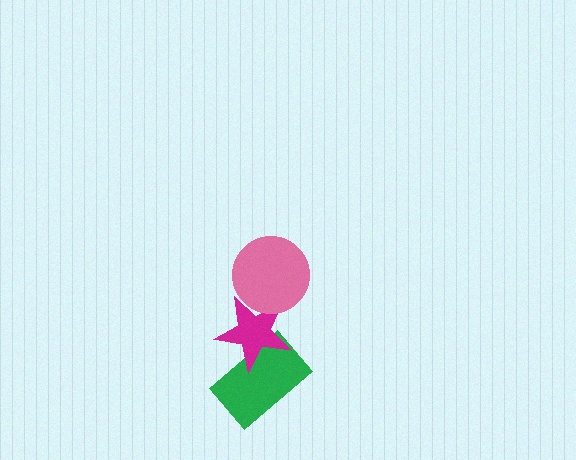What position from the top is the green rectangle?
The green rectangle is 3rd from the top.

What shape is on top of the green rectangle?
The magenta star is on top of the green rectangle.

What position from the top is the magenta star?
The magenta star is 2nd from the top.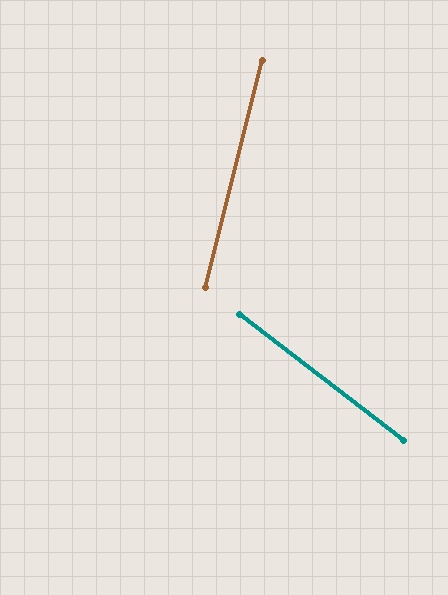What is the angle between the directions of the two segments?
Approximately 66 degrees.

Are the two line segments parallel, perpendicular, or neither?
Neither parallel nor perpendicular — they differ by about 66°.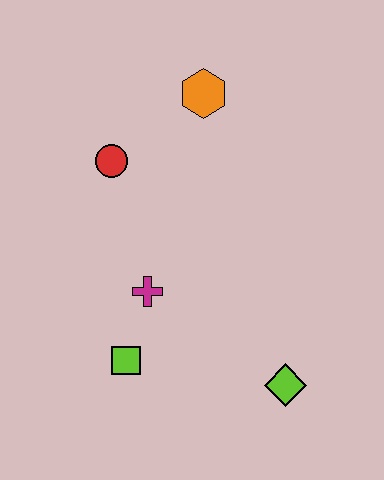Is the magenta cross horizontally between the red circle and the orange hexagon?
Yes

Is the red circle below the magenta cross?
No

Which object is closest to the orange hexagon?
The red circle is closest to the orange hexagon.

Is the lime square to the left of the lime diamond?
Yes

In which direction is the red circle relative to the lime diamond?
The red circle is above the lime diamond.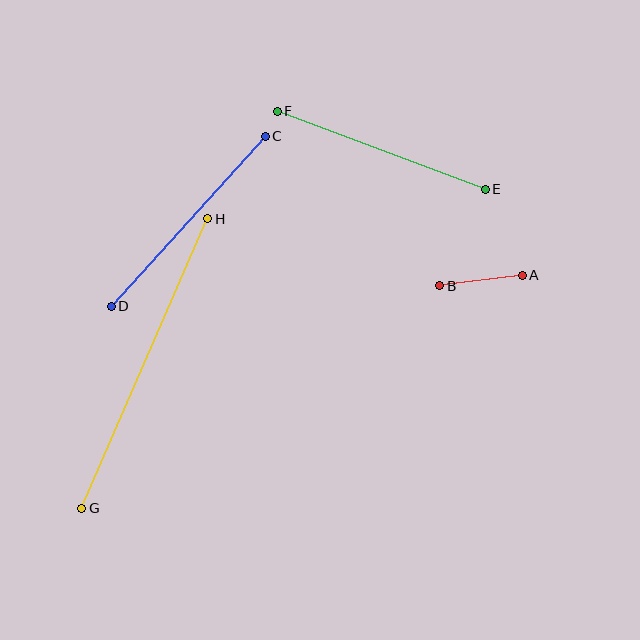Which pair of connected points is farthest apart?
Points G and H are farthest apart.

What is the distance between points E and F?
The distance is approximately 222 pixels.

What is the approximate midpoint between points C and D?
The midpoint is at approximately (188, 221) pixels.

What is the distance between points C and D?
The distance is approximately 229 pixels.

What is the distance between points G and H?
The distance is approximately 316 pixels.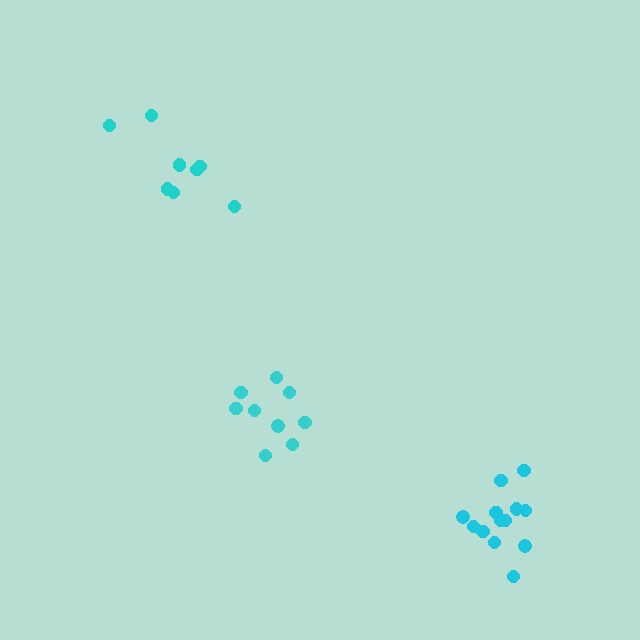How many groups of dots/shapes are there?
There are 3 groups.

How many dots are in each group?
Group 1: 13 dots, Group 2: 8 dots, Group 3: 9 dots (30 total).